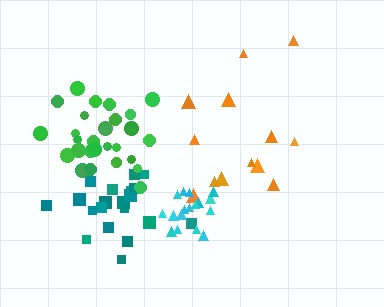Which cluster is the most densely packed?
Teal.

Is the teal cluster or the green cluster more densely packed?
Teal.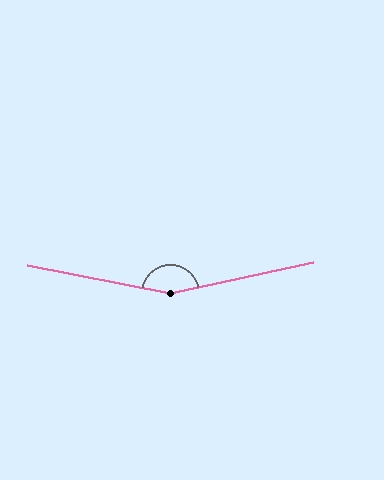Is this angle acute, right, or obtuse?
It is obtuse.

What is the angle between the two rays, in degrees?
Approximately 156 degrees.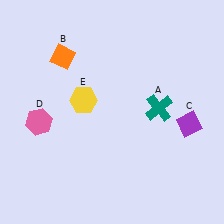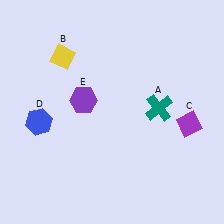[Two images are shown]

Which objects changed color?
B changed from orange to yellow. D changed from pink to blue. E changed from yellow to purple.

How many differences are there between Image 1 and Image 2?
There are 3 differences between the two images.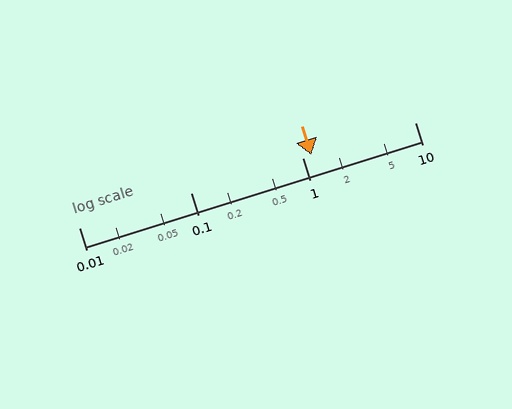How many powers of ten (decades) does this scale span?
The scale spans 3 decades, from 0.01 to 10.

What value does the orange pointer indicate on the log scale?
The pointer indicates approximately 1.2.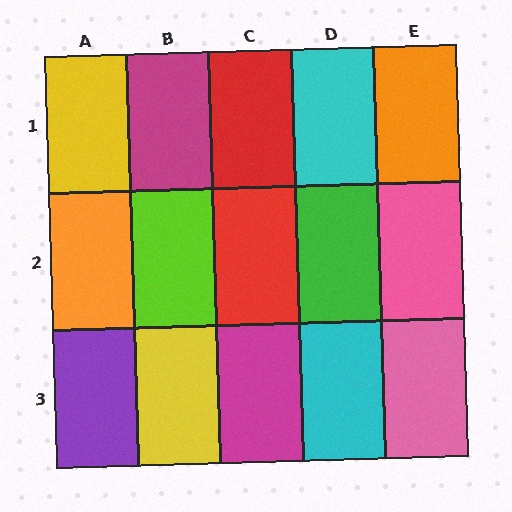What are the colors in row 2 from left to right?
Orange, lime, red, green, pink.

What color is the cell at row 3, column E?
Pink.